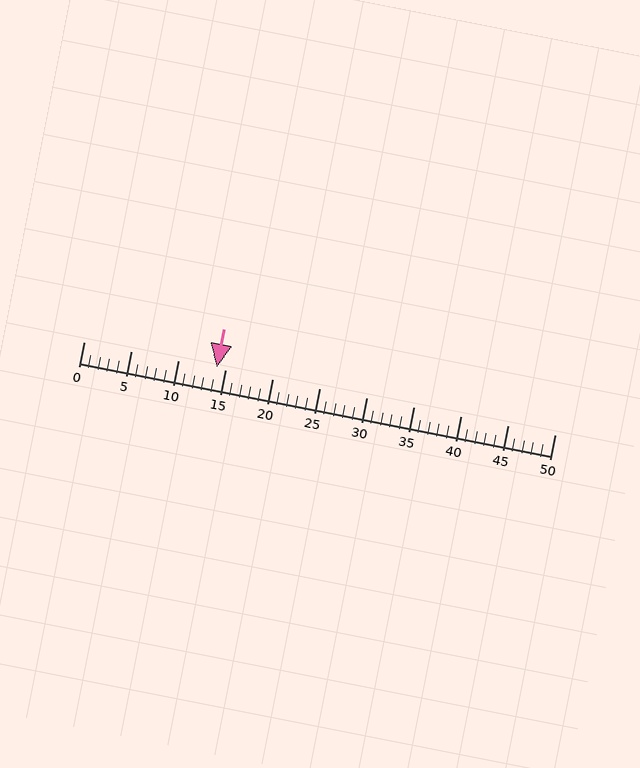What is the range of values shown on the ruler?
The ruler shows values from 0 to 50.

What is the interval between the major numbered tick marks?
The major tick marks are spaced 5 units apart.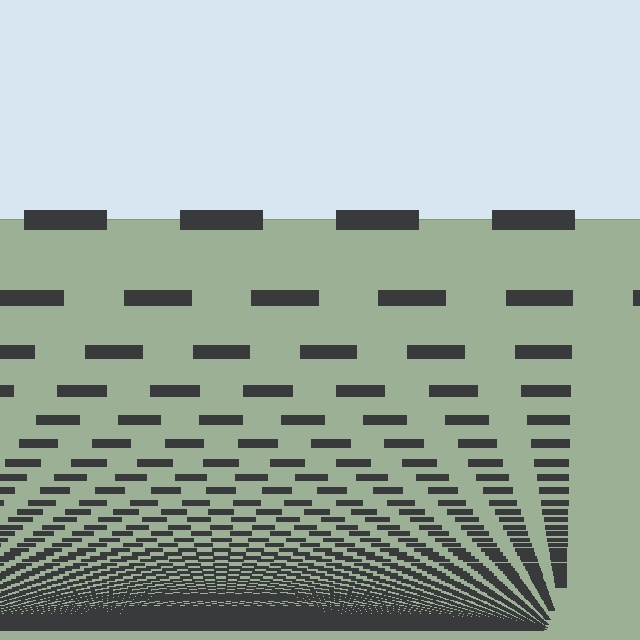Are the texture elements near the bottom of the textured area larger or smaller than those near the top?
Smaller. The gradient is inverted — elements near the bottom are smaller and denser.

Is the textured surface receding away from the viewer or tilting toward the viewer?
The surface appears to tilt toward the viewer. Texture elements get larger and sparser toward the top.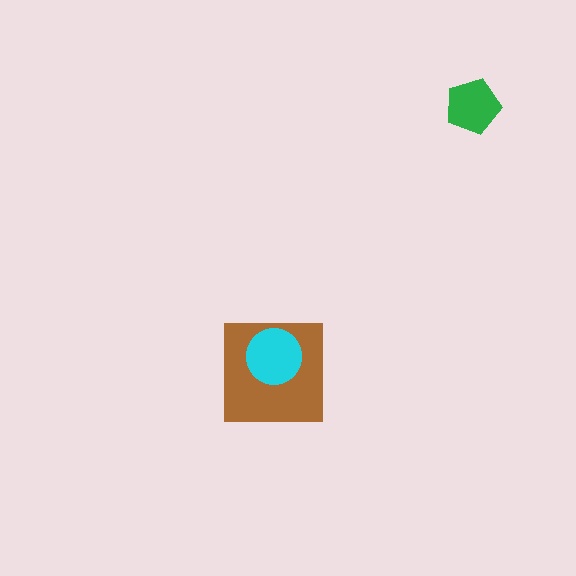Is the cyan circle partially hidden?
No, no other shape covers it.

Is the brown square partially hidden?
Yes, it is partially covered by another shape.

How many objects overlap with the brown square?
1 object overlaps with the brown square.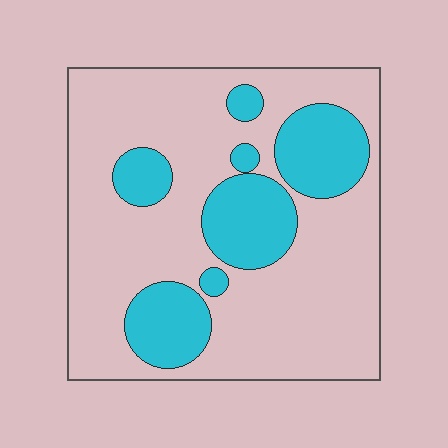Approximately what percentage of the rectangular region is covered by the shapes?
Approximately 25%.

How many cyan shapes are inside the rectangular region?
7.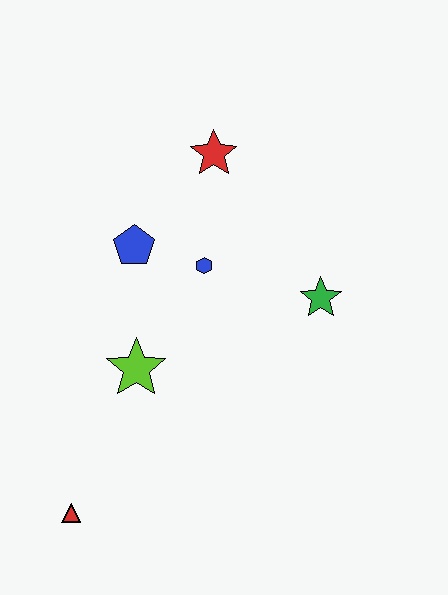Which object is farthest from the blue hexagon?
The red triangle is farthest from the blue hexagon.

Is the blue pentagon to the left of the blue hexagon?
Yes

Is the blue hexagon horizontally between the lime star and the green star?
Yes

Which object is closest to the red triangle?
The lime star is closest to the red triangle.